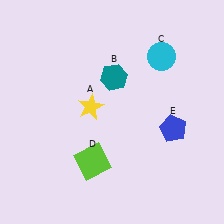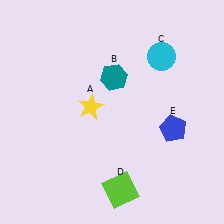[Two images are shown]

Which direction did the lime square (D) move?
The lime square (D) moved down.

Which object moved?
The lime square (D) moved down.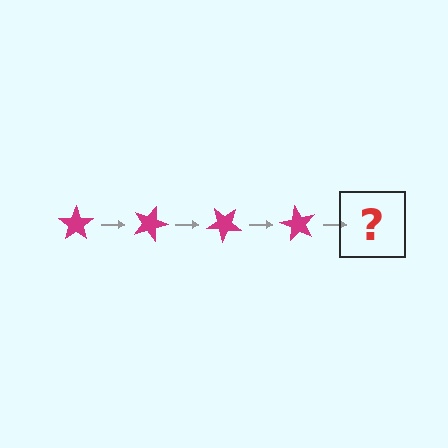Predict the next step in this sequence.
The next step is a magenta star rotated 80 degrees.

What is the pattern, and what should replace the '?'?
The pattern is that the star rotates 20 degrees each step. The '?' should be a magenta star rotated 80 degrees.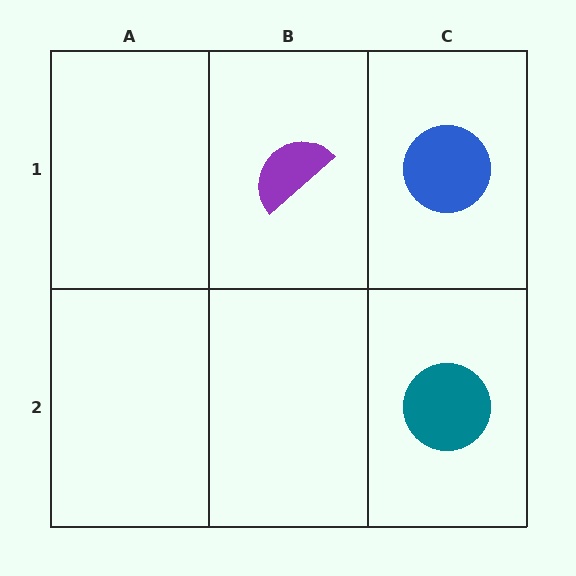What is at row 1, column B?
A purple semicircle.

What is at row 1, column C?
A blue circle.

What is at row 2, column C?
A teal circle.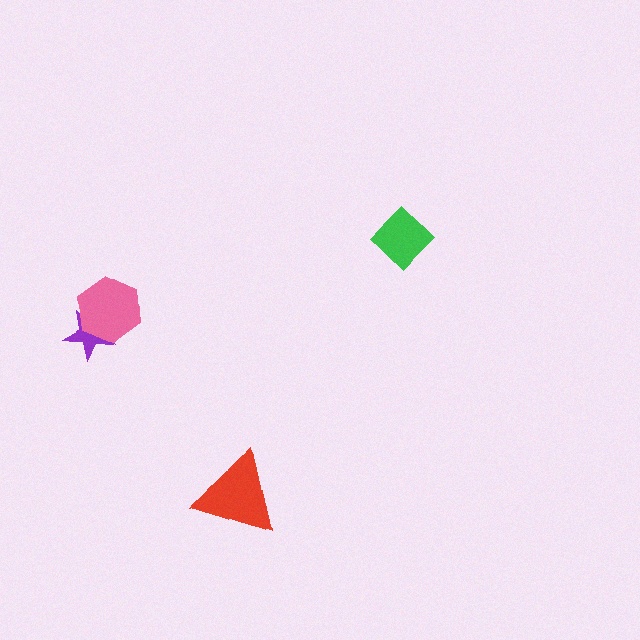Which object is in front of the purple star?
The pink hexagon is in front of the purple star.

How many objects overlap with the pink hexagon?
1 object overlaps with the pink hexagon.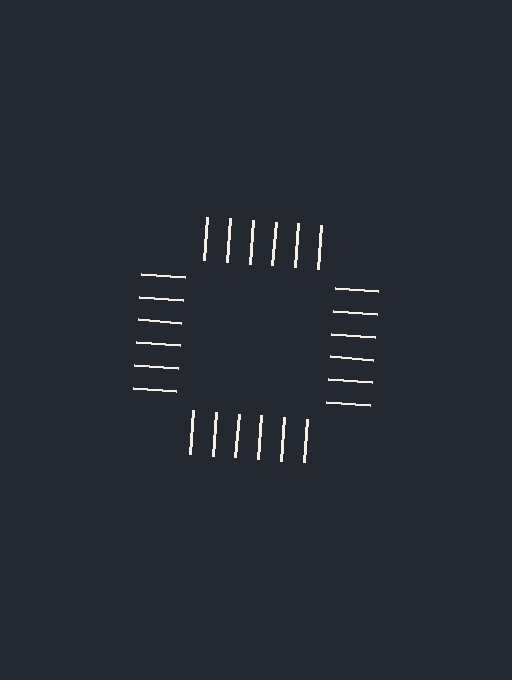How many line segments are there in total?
24 — 6 along each of the 4 edges.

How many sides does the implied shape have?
4 sides — the line-ends trace a square.